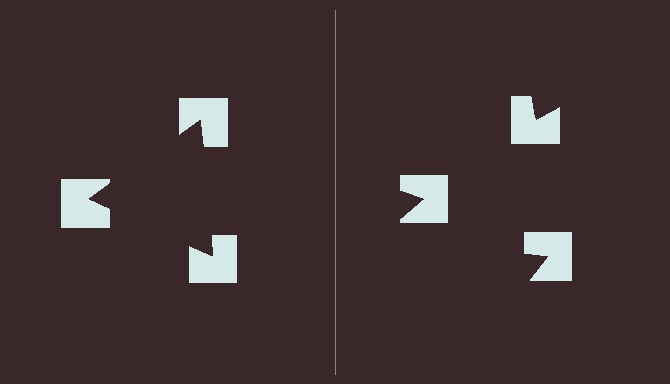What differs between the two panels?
The notched squares are positioned identically on both sides; only the wedge orientations differ. On the left they align to a triangle; on the right they are misaligned.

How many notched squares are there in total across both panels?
6 — 3 on each side.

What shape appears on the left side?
An illusory triangle.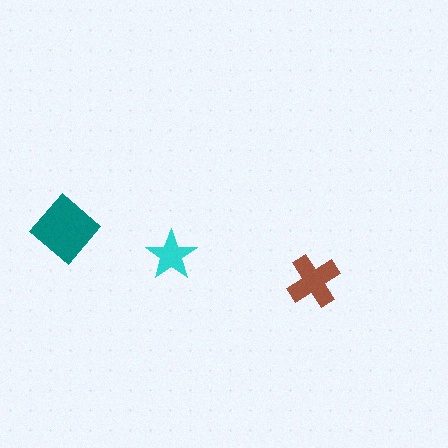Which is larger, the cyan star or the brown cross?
The brown cross.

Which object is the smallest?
The cyan star.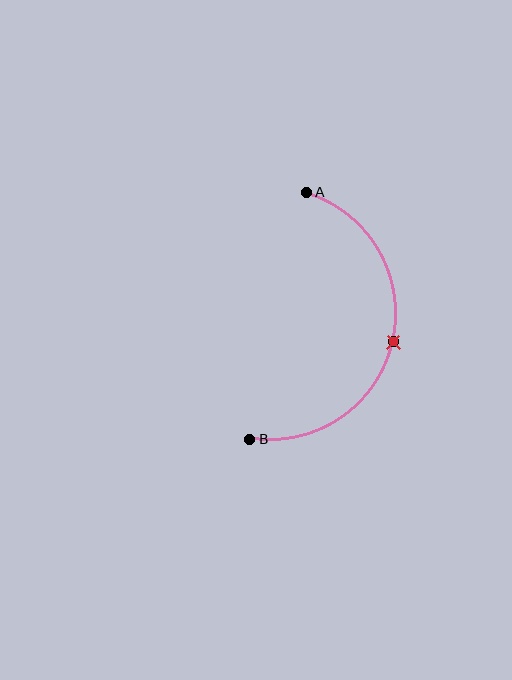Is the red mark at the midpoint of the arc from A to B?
Yes. The red mark lies on the arc at equal arc-length from both A and B — it is the arc midpoint.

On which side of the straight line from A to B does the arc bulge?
The arc bulges to the right of the straight line connecting A and B.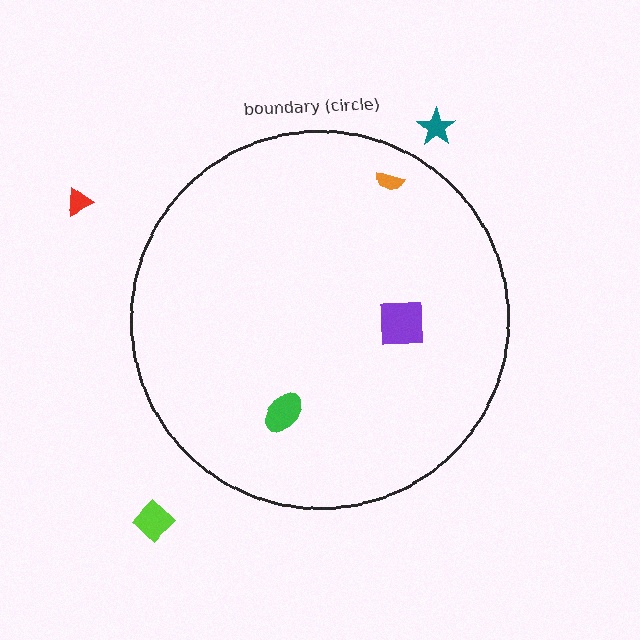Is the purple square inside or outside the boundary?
Inside.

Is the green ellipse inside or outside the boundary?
Inside.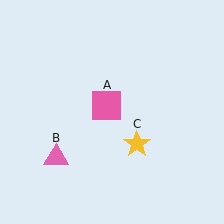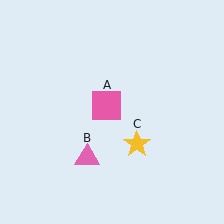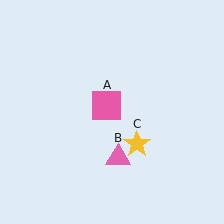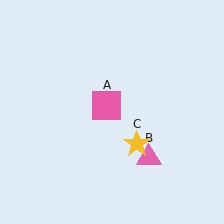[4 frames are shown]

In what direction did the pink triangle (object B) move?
The pink triangle (object B) moved right.